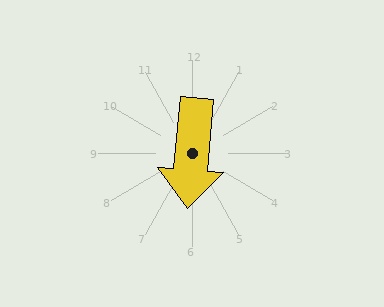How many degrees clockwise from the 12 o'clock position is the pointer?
Approximately 185 degrees.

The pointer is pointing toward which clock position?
Roughly 6 o'clock.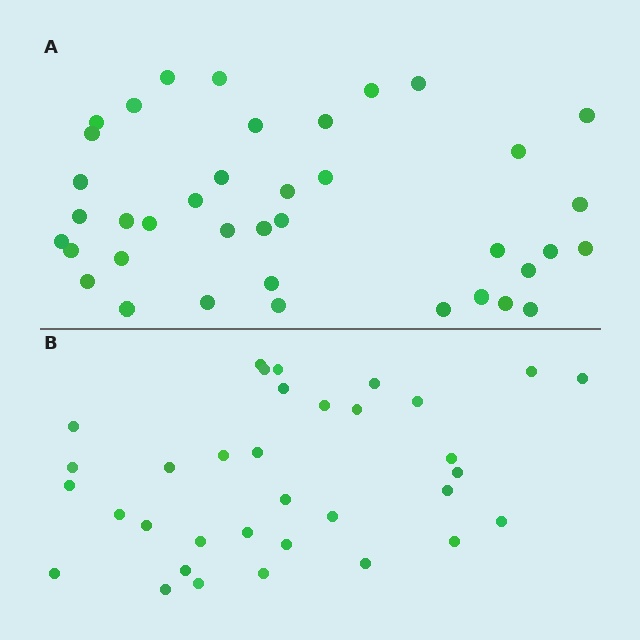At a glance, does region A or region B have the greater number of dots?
Region A (the top region) has more dots.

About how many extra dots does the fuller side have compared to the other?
Region A has about 5 more dots than region B.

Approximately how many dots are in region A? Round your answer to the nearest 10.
About 40 dots. (The exact count is 39, which rounds to 40.)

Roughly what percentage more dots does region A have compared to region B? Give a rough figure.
About 15% more.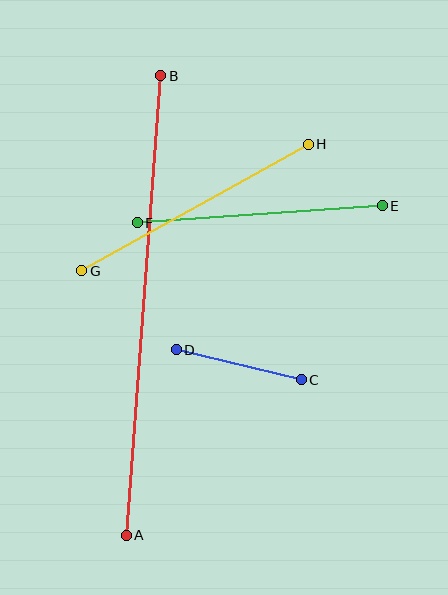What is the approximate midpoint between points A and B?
The midpoint is at approximately (143, 305) pixels.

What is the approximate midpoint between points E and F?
The midpoint is at approximately (260, 214) pixels.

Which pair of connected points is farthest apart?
Points A and B are farthest apart.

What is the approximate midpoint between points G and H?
The midpoint is at approximately (195, 207) pixels.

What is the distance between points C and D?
The distance is approximately 129 pixels.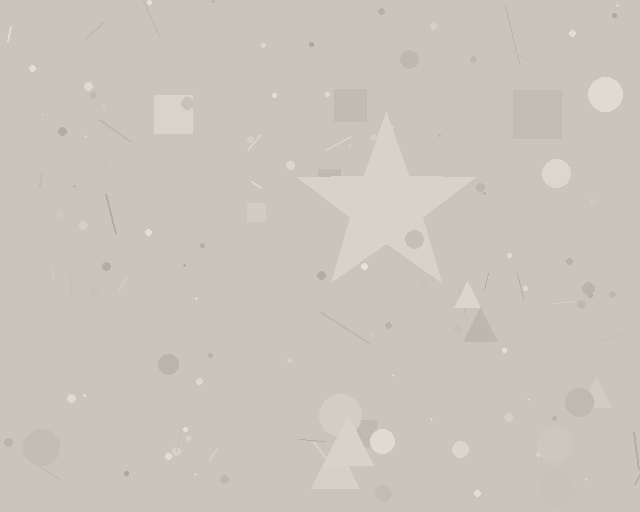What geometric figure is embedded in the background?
A star is embedded in the background.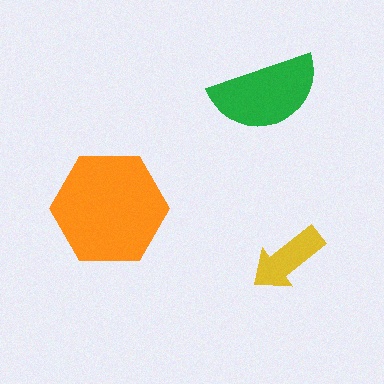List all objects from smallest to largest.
The yellow arrow, the green semicircle, the orange hexagon.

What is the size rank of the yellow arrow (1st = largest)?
3rd.